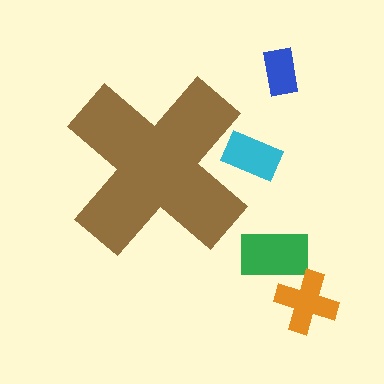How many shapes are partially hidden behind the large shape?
1 shape is partially hidden.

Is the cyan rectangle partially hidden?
Yes, the cyan rectangle is partially hidden behind the brown cross.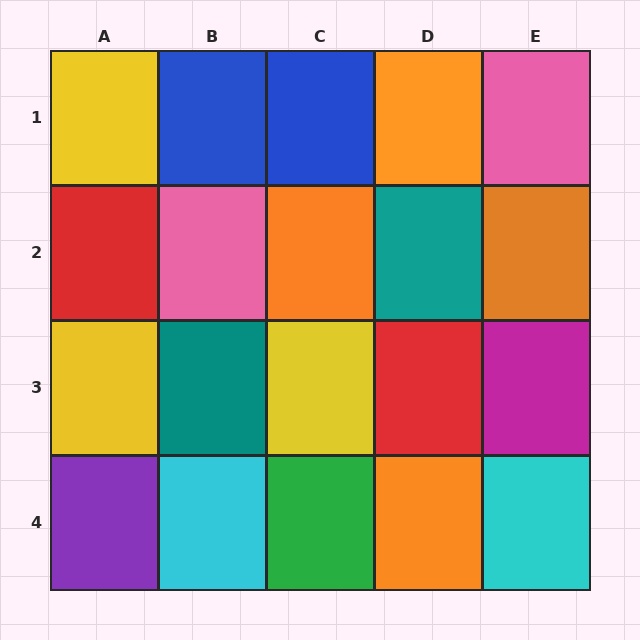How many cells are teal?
2 cells are teal.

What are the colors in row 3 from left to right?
Yellow, teal, yellow, red, magenta.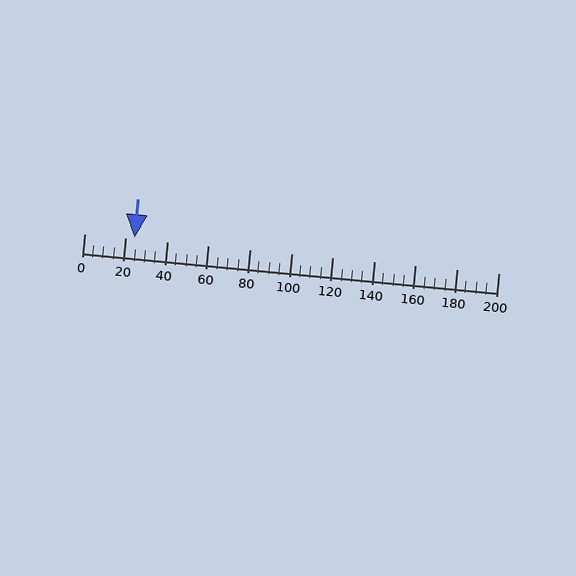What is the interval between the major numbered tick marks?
The major tick marks are spaced 20 units apart.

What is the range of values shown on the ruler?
The ruler shows values from 0 to 200.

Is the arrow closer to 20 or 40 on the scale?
The arrow is closer to 20.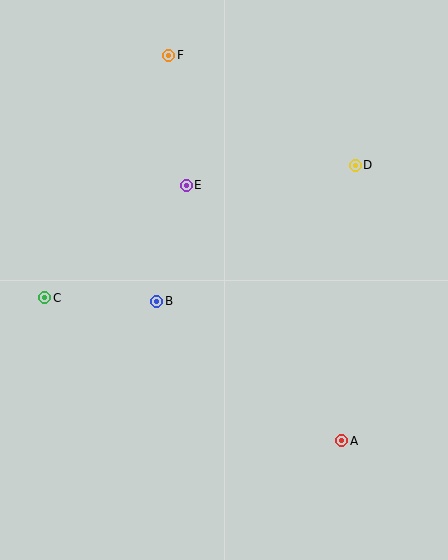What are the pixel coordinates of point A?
Point A is at (342, 441).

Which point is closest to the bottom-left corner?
Point C is closest to the bottom-left corner.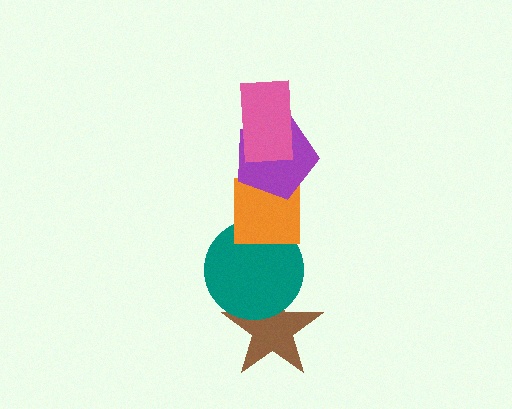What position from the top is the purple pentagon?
The purple pentagon is 2nd from the top.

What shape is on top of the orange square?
The purple pentagon is on top of the orange square.